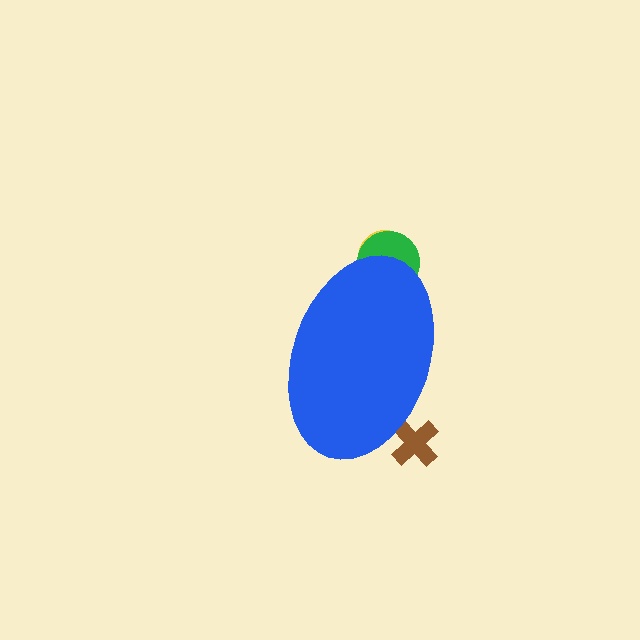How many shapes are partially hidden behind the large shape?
3 shapes are partially hidden.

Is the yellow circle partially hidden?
Yes, the yellow circle is partially hidden behind the blue ellipse.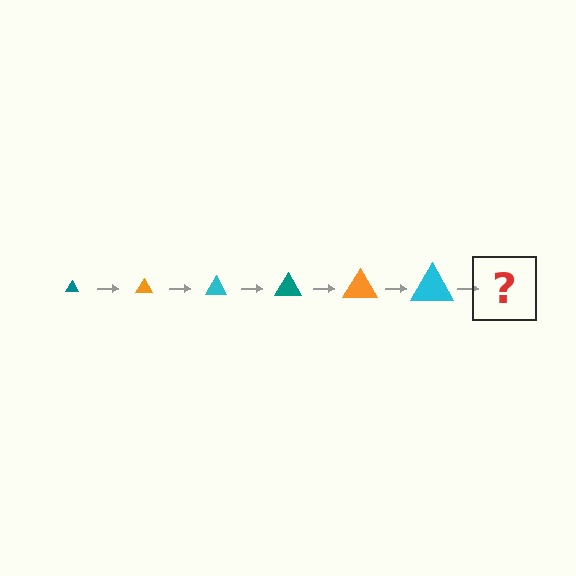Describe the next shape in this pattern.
It should be a teal triangle, larger than the previous one.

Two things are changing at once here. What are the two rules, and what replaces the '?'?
The two rules are that the triangle grows larger each step and the color cycles through teal, orange, and cyan. The '?' should be a teal triangle, larger than the previous one.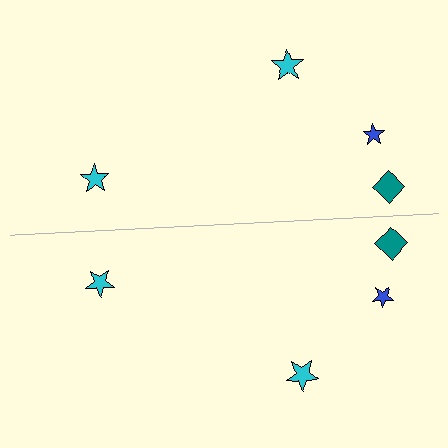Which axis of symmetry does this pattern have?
The pattern has a horizontal axis of symmetry running through the center of the image.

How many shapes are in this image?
There are 8 shapes in this image.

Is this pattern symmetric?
Yes, this pattern has bilateral (reflection) symmetry.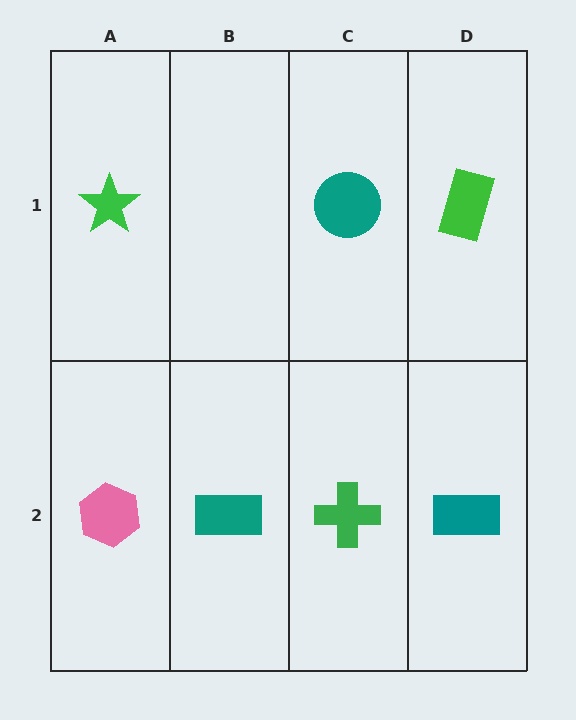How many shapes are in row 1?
3 shapes.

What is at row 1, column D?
A green rectangle.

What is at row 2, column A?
A pink hexagon.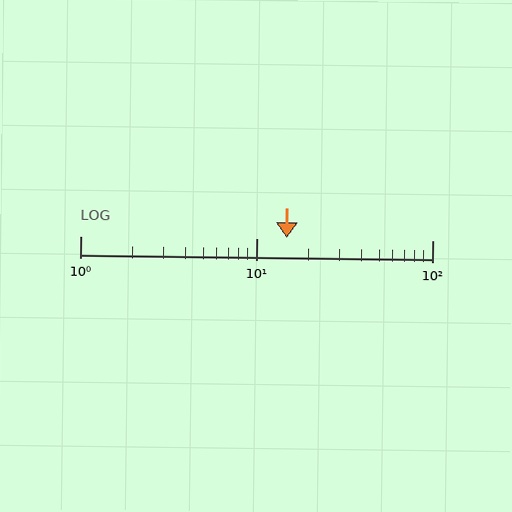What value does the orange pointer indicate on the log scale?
The pointer indicates approximately 15.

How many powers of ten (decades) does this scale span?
The scale spans 2 decades, from 1 to 100.